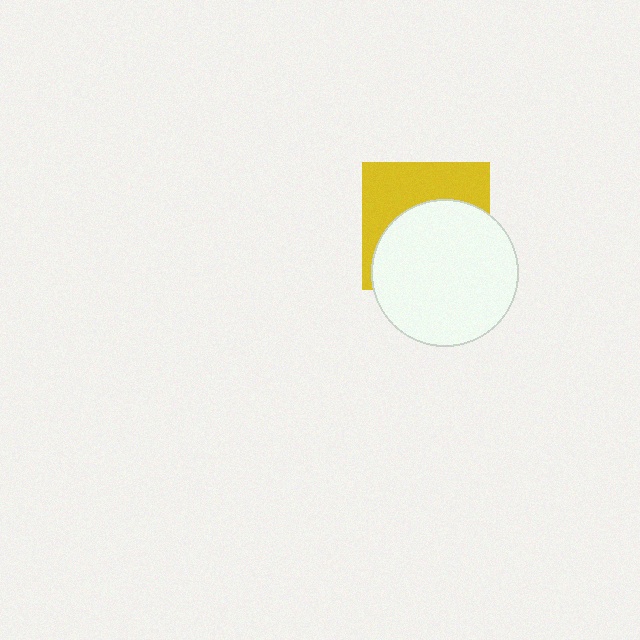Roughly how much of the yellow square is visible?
A small part of it is visible (roughly 43%).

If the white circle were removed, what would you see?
You would see the complete yellow square.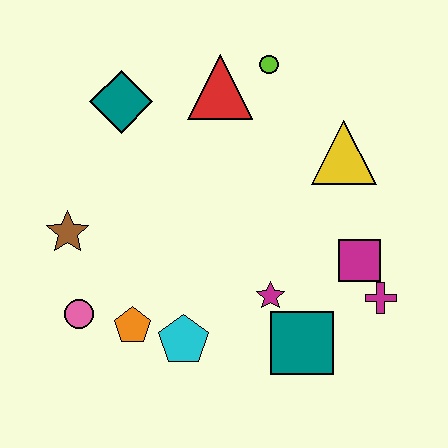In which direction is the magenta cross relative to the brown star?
The magenta cross is to the right of the brown star.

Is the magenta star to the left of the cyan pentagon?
No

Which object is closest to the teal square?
The magenta star is closest to the teal square.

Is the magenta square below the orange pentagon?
No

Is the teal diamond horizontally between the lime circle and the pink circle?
Yes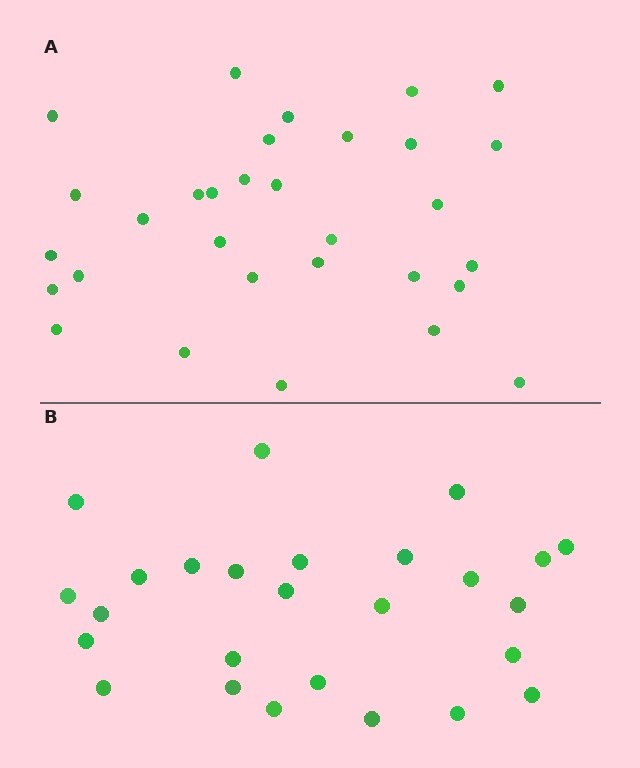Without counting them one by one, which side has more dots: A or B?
Region A (the top region) has more dots.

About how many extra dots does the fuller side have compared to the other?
Region A has about 5 more dots than region B.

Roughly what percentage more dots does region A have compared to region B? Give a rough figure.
About 20% more.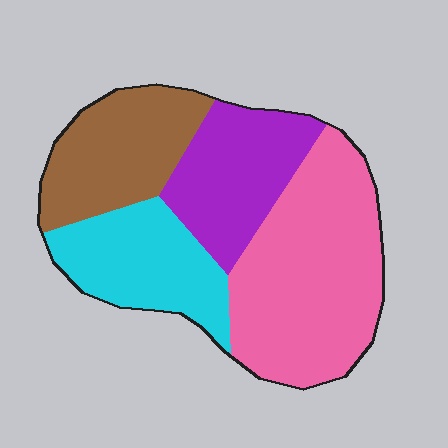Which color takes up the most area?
Pink, at roughly 40%.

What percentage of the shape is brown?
Brown covers around 20% of the shape.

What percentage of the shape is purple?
Purple takes up between a sixth and a third of the shape.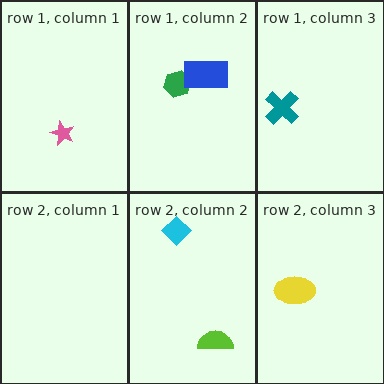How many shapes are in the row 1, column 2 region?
2.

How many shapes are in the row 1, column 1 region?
1.